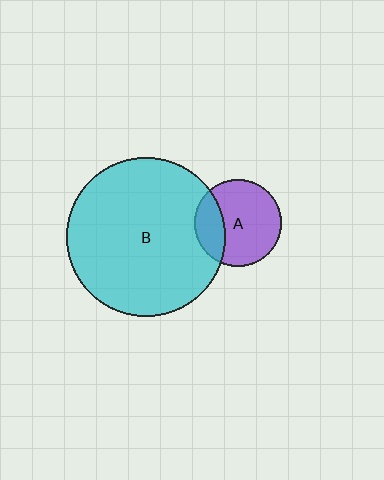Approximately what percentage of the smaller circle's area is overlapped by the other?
Approximately 25%.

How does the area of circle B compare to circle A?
Approximately 3.3 times.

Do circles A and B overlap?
Yes.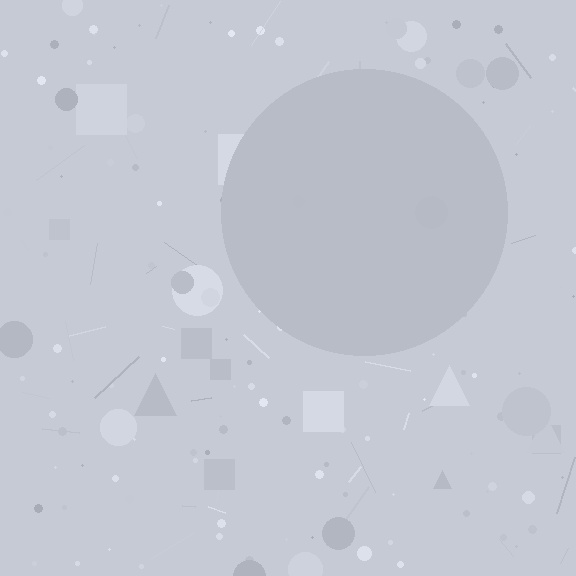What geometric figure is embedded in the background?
A circle is embedded in the background.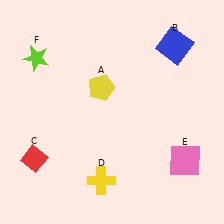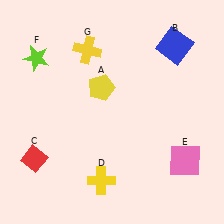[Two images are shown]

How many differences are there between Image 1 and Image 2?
There is 1 difference between the two images.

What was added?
A yellow cross (G) was added in Image 2.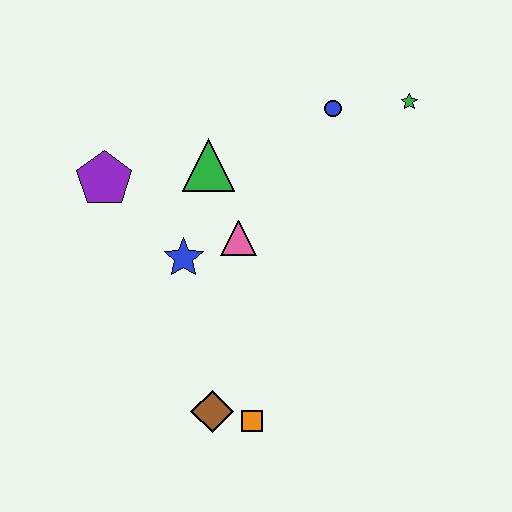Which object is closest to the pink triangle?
The blue star is closest to the pink triangle.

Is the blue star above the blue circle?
No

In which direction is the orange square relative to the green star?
The orange square is below the green star.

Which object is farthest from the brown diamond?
The green star is farthest from the brown diamond.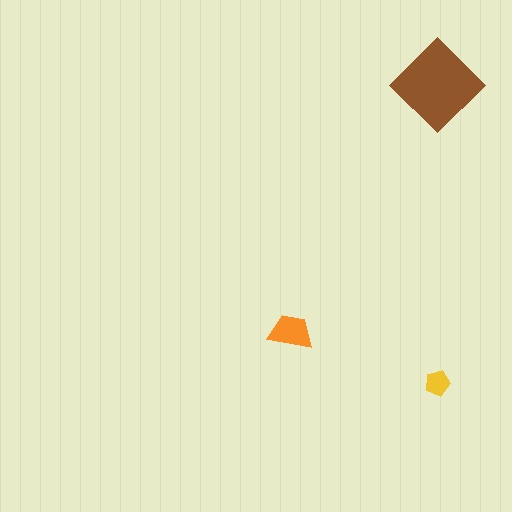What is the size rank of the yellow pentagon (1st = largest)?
3rd.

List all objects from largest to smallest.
The brown diamond, the orange trapezoid, the yellow pentagon.